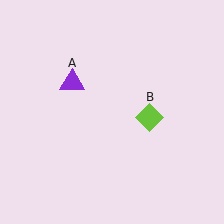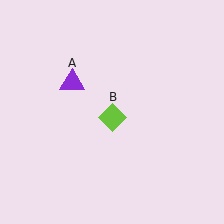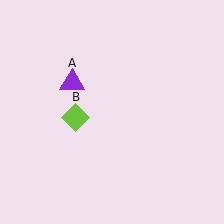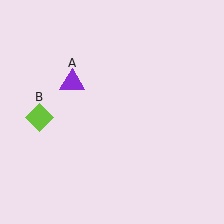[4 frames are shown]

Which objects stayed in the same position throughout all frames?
Purple triangle (object A) remained stationary.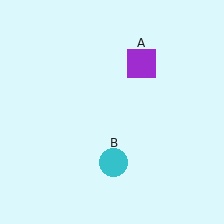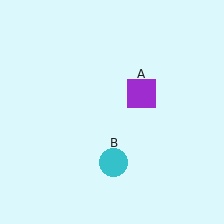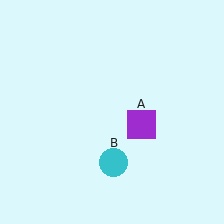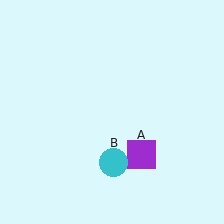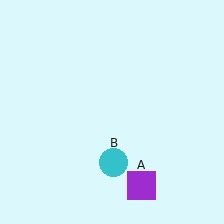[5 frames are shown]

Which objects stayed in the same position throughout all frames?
Cyan circle (object B) remained stationary.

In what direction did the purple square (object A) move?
The purple square (object A) moved down.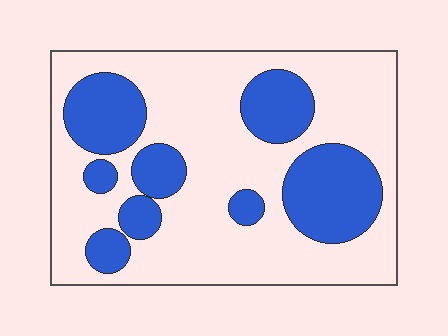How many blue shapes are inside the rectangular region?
8.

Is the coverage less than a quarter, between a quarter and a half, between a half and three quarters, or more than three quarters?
Between a quarter and a half.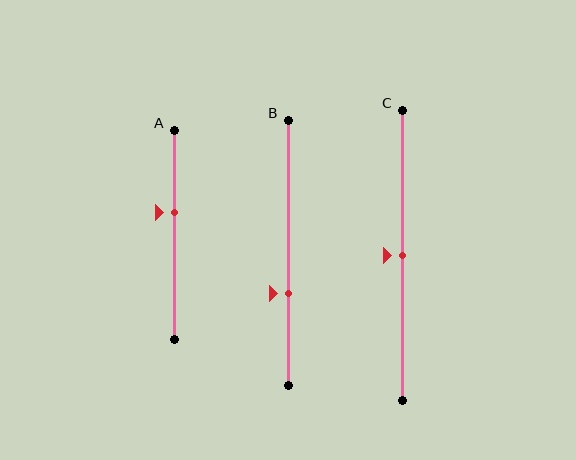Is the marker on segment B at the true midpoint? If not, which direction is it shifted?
No, the marker on segment B is shifted downward by about 15% of the segment length.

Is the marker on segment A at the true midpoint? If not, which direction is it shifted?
No, the marker on segment A is shifted upward by about 10% of the segment length.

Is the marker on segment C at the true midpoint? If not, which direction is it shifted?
Yes, the marker on segment C is at the true midpoint.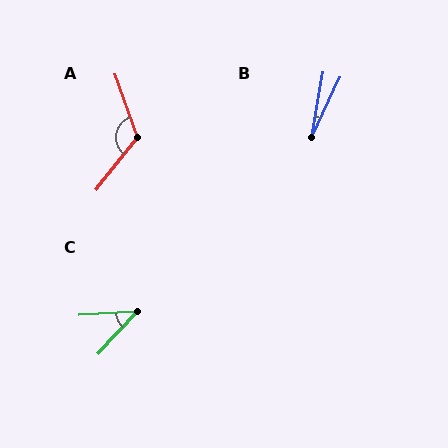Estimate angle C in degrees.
Approximately 44 degrees.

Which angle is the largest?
A, at approximately 121 degrees.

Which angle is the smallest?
B, at approximately 15 degrees.